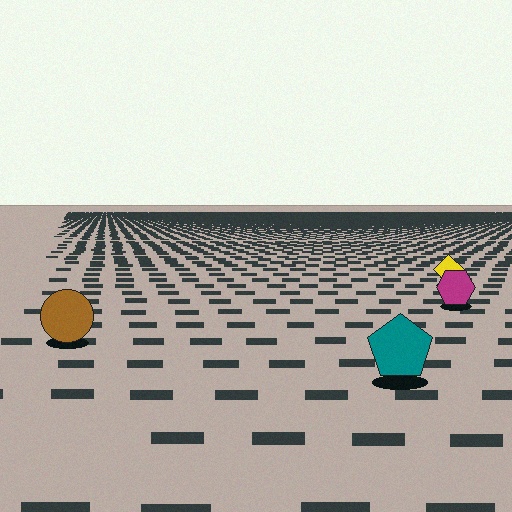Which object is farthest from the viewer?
The yellow diamond is farthest from the viewer. It appears smaller and the ground texture around it is denser.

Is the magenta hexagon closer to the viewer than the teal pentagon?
No. The teal pentagon is closer — you can tell from the texture gradient: the ground texture is coarser near it.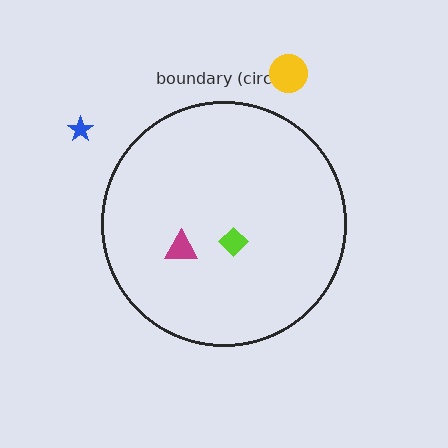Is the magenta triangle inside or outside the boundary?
Inside.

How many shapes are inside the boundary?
2 inside, 2 outside.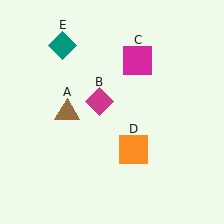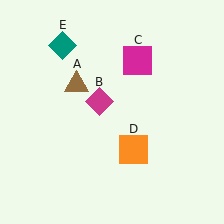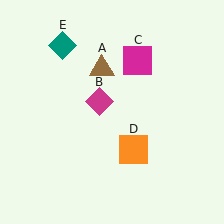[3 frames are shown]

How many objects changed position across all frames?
1 object changed position: brown triangle (object A).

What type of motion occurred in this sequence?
The brown triangle (object A) rotated clockwise around the center of the scene.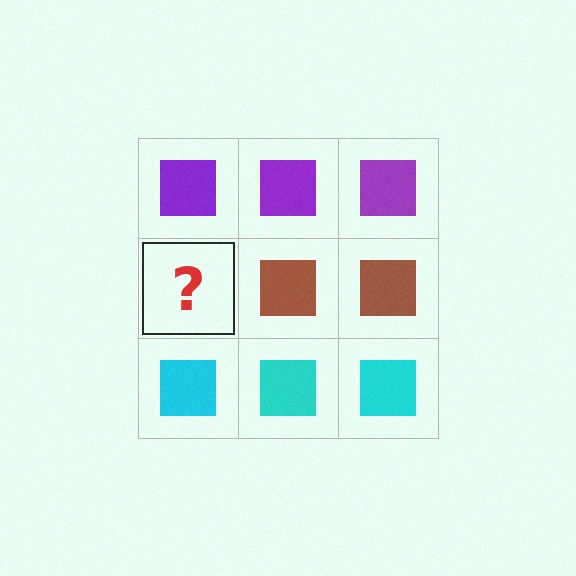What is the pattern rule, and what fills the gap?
The rule is that each row has a consistent color. The gap should be filled with a brown square.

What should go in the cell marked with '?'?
The missing cell should contain a brown square.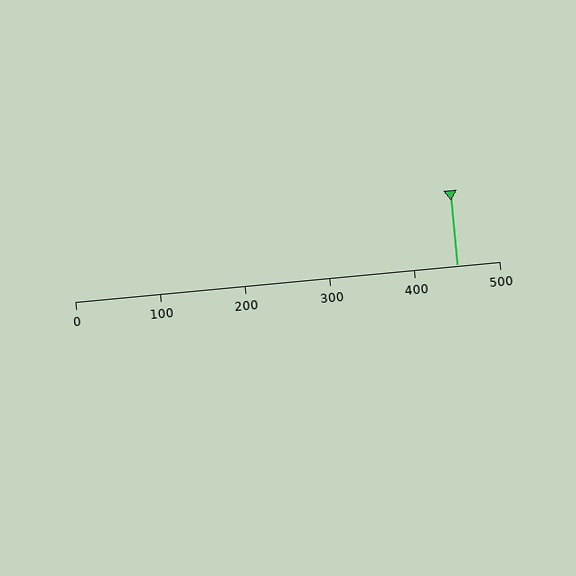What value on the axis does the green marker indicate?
The marker indicates approximately 450.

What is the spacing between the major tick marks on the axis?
The major ticks are spaced 100 apart.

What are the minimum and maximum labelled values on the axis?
The axis runs from 0 to 500.